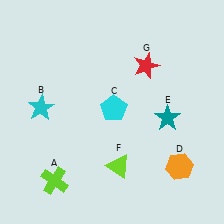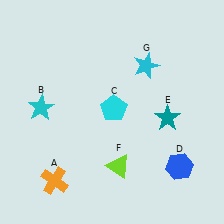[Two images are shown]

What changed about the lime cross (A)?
In Image 1, A is lime. In Image 2, it changed to orange.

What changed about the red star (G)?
In Image 1, G is red. In Image 2, it changed to cyan.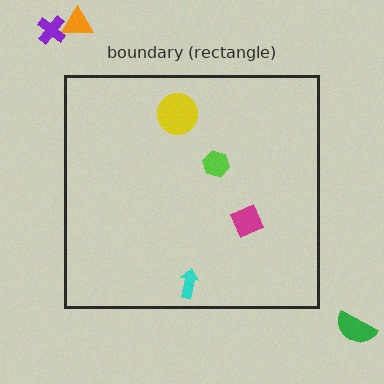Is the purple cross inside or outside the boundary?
Outside.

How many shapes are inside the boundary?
4 inside, 3 outside.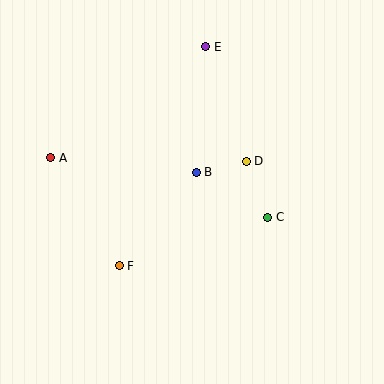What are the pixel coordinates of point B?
Point B is at (196, 172).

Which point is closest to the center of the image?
Point B at (196, 172) is closest to the center.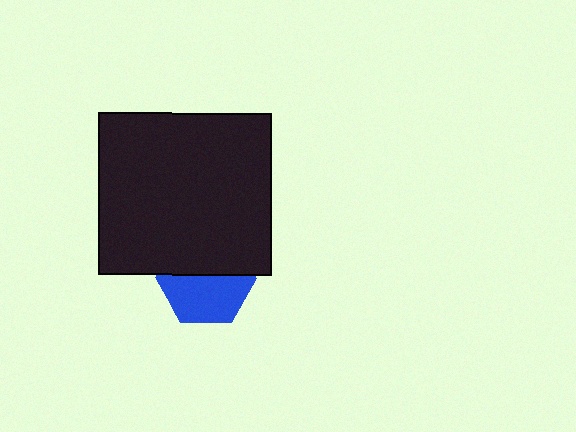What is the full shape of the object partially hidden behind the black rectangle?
The partially hidden object is a blue hexagon.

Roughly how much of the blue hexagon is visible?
About half of it is visible (roughly 54%).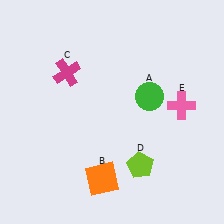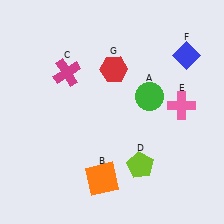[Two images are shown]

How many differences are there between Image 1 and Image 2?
There are 2 differences between the two images.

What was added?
A blue diamond (F), a red hexagon (G) were added in Image 2.